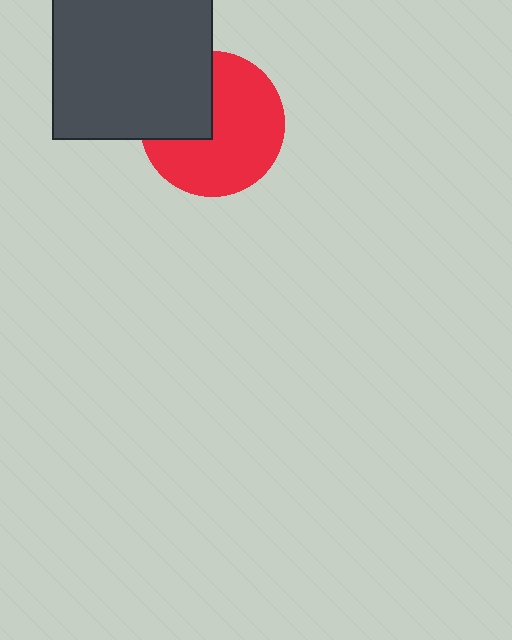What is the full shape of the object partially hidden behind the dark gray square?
The partially hidden object is a red circle.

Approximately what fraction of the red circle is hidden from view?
Roughly 32% of the red circle is hidden behind the dark gray square.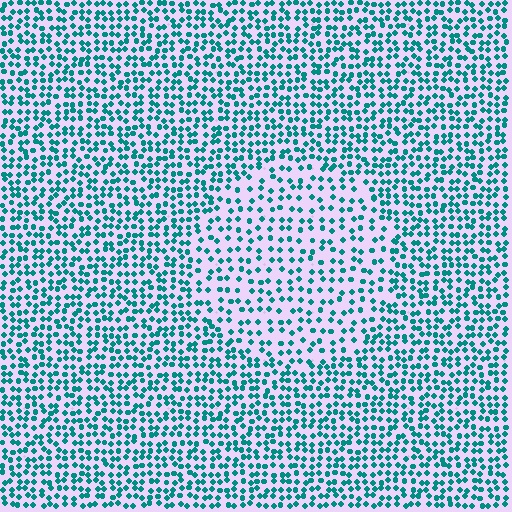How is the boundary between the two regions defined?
The boundary is defined by a change in element density (approximately 1.8x ratio). All elements are the same color, size, and shape.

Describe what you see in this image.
The image contains small teal elements arranged at two different densities. A circle-shaped region is visible where the elements are less densely packed than the surrounding area.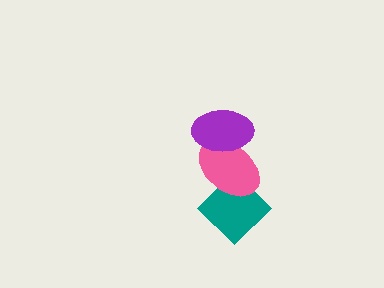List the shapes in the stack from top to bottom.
From top to bottom: the purple ellipse, the pink ellipse, the teal diamond.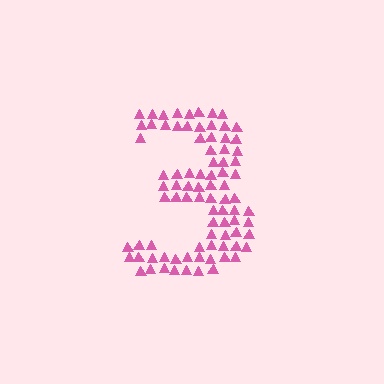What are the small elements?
The small elements are triangles.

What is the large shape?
The large shape is the digit 3.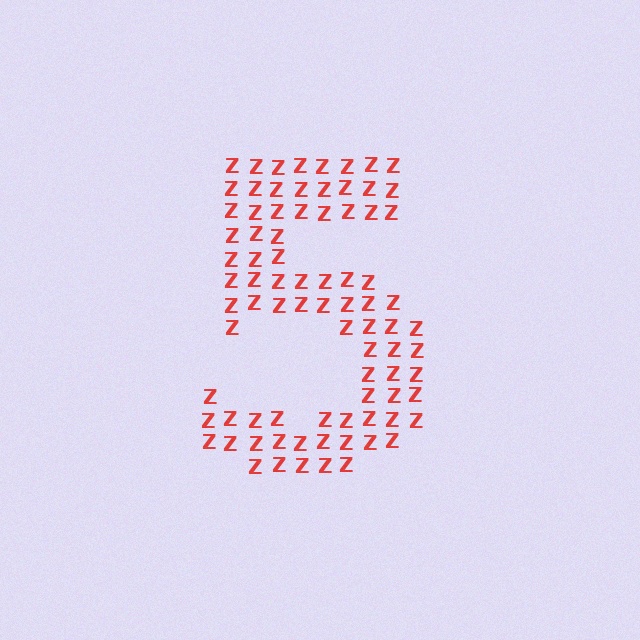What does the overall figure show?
The overall figure shows the digit 5.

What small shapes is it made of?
It is made of small letter Z's.